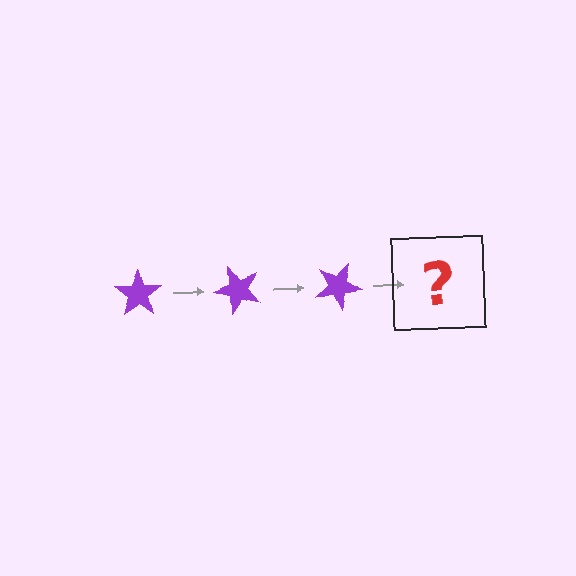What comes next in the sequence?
The next element should be a purple star rotated 150 degrees.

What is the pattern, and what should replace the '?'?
The pattern is that the star rotates 50 degrees each step. The '?' should be a purple star rotated 150 degrees.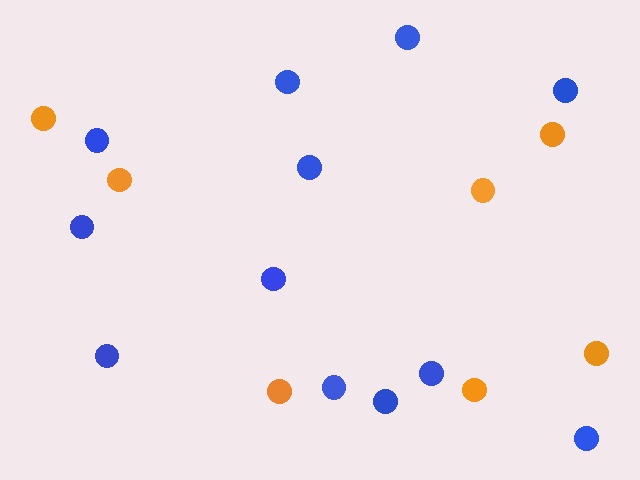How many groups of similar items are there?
There are 2 groups: one group of blue circles (12) and one group of orange circles (7).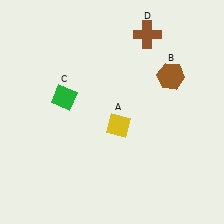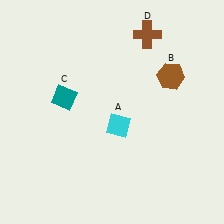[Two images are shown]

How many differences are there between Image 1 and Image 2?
There are 2 differences between the two images.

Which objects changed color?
A changed from yellow to cyan. C changed from green to teal.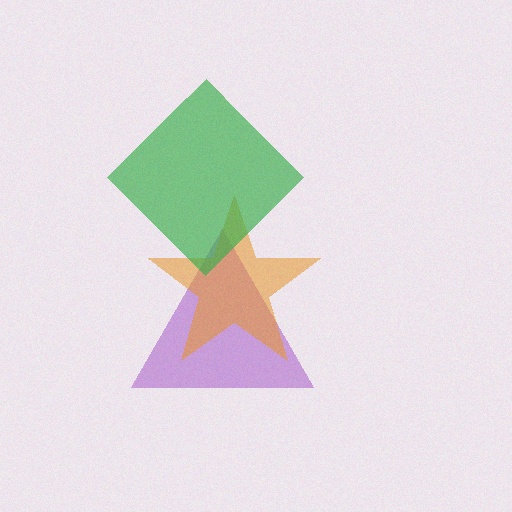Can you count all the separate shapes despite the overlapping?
Yes, there are 3 separate shapes.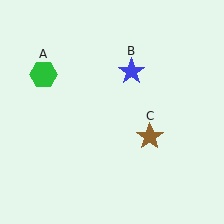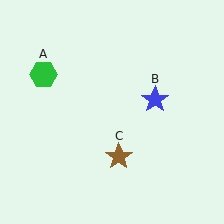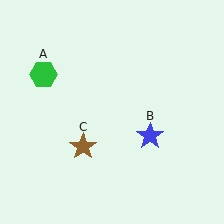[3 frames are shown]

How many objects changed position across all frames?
2 objects changed position: blue star (object B), brown star (object C).